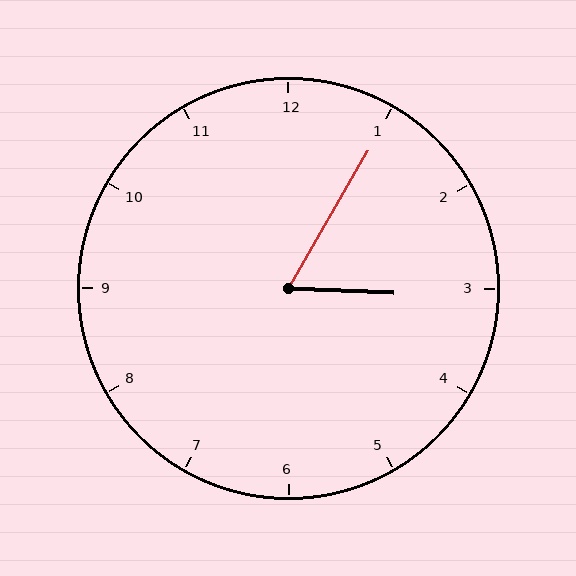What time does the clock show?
3:05.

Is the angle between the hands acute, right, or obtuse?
It is acute.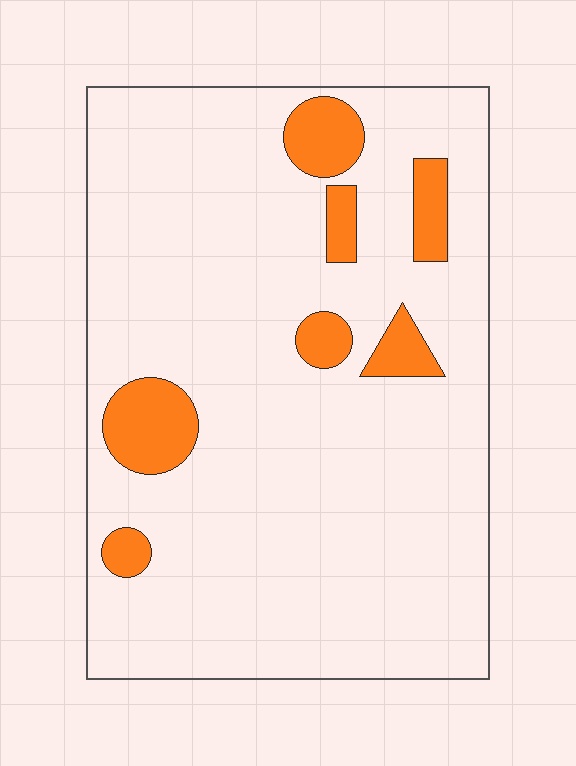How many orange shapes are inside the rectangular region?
7.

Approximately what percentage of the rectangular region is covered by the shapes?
Approximately 10%.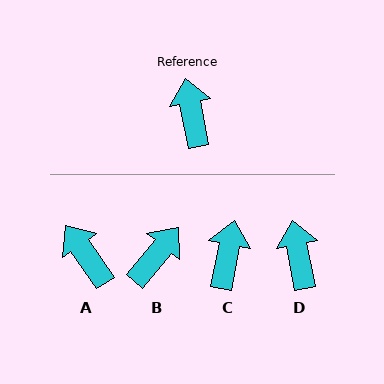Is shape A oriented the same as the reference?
No, it is off by about 24 degrees.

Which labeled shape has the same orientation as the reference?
D.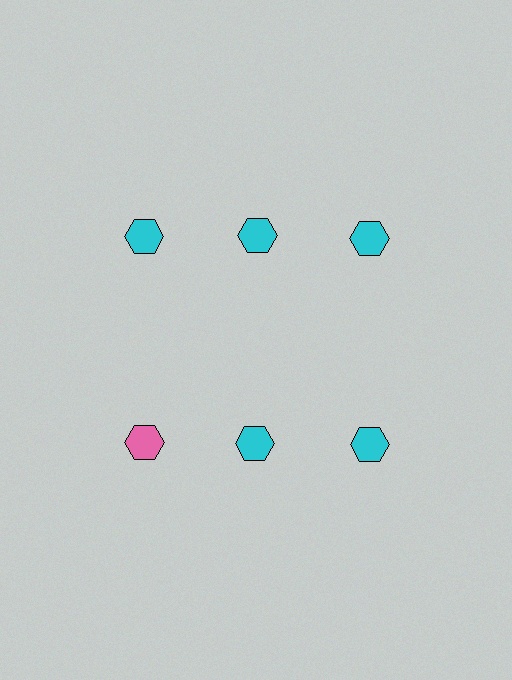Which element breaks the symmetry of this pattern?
The pink hexagon in the second row, leftmost column breaks the symmetry. All other shapes are cyan hexagons.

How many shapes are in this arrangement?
There are 6 shapes arranged in a grid pattern.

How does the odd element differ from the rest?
It has a different color: pink instead of cyan.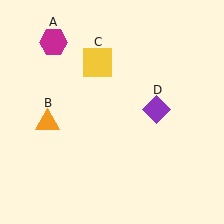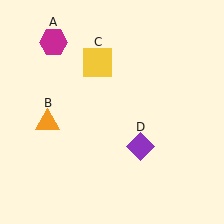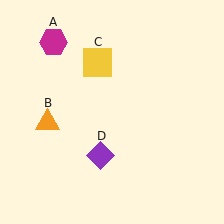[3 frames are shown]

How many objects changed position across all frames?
1 object changed position: purple diamond (object D).